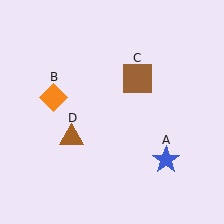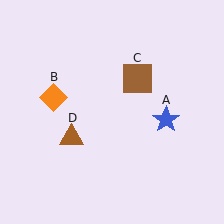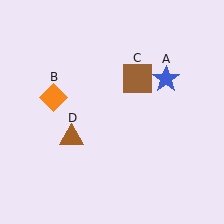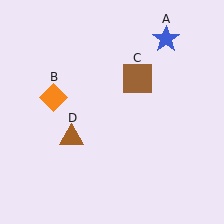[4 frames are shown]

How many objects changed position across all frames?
1 object changed position: blue star (object A).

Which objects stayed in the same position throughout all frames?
Orange diamond (object B) and brown square (object C) and brown triangle (object D) remained stationary.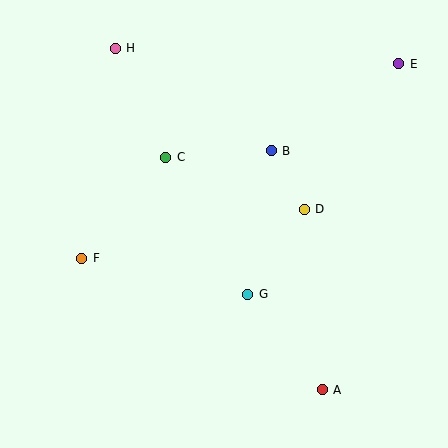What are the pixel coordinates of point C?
Point C is at (166, 157).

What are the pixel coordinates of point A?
Point A is at (322, 390).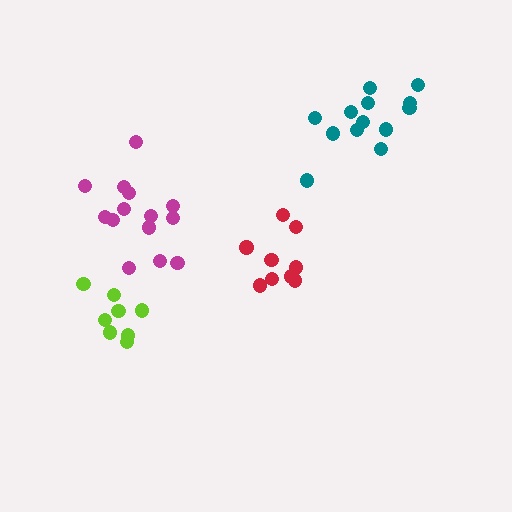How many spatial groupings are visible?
There are 4 spatial groupings.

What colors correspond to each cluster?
The clusters are colored: red, teal, magenta, lime.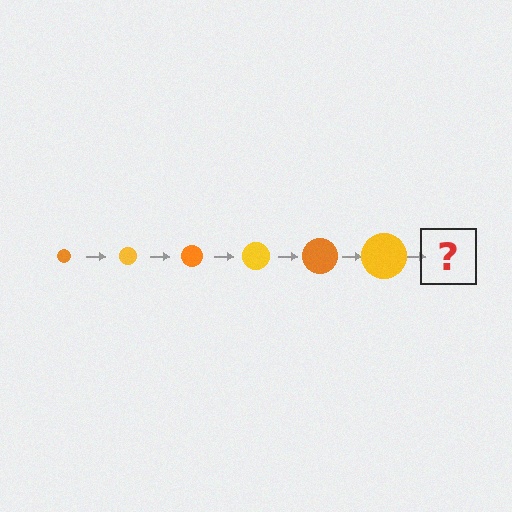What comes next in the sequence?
The next element should be an orange circle, larger than the previous one.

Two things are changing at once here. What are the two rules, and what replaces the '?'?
The two rules are that the circle grows larger each step and the color cycles through orange and yellow. The '?' should be an orange circle, larger than the previous one.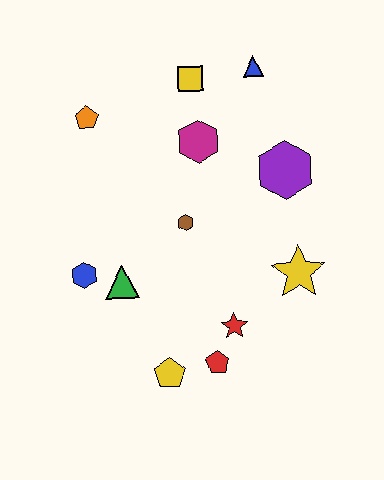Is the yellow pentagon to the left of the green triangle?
No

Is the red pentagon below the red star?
Yes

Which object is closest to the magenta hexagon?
The yellow square is closest to the magenta hexagon.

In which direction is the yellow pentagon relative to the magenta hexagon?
The yellow pentagon is below the magenta hexagon.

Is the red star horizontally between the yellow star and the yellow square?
Yes